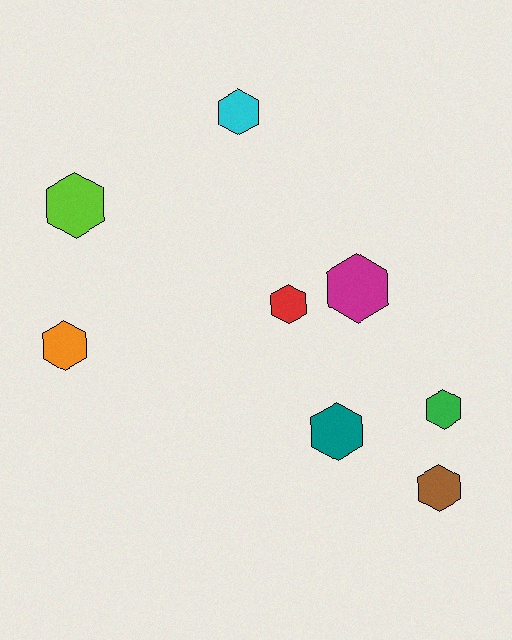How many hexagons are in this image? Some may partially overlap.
There are 8 hexagons.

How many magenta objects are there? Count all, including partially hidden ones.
There is 1 magenta object.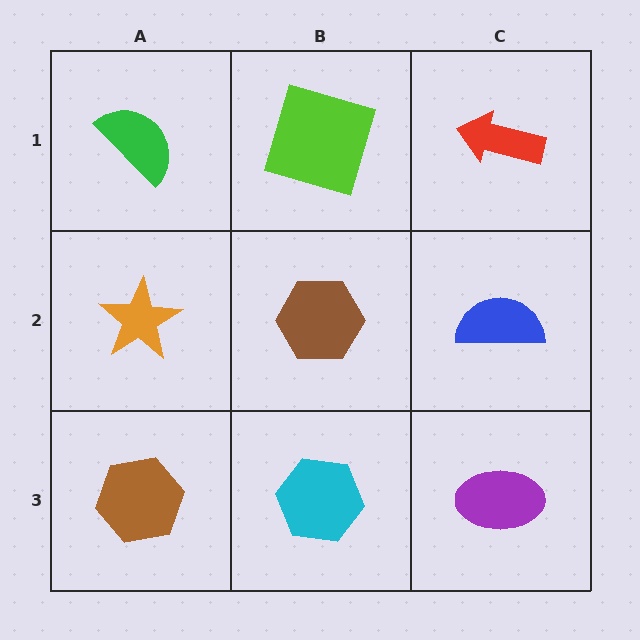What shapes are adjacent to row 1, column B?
A brown hexagon (row 2, column B), a green semicircle (row 1, column A), a red arrow (row 1, column C).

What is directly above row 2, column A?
A green semicircle.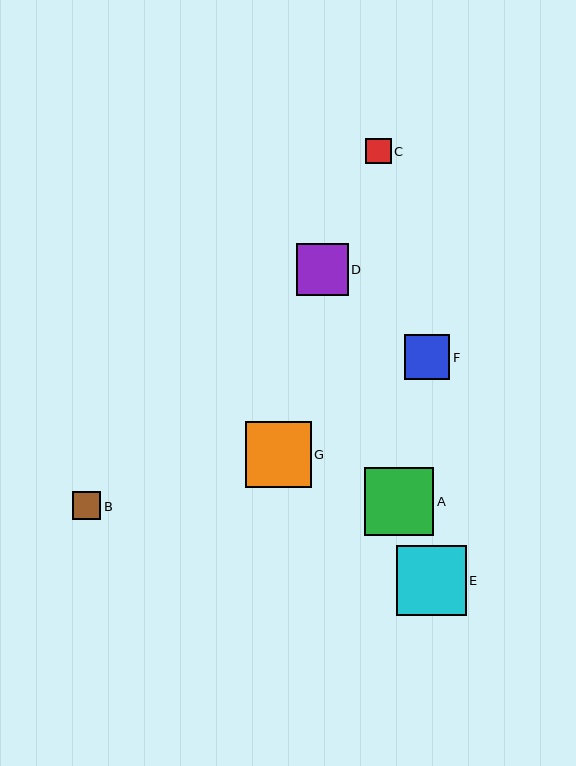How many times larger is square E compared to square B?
Square E is approximately 2.5 times the size of square B.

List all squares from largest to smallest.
From largest to smallest: E, A, G, D, F, B, C.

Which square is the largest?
Square E is the largest with a size of approximately 70 pixels.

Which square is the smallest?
Square C is the smallest with a size of approximately 26 pixels.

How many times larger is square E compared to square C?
Square E is approximately 2.7 times the size of square C.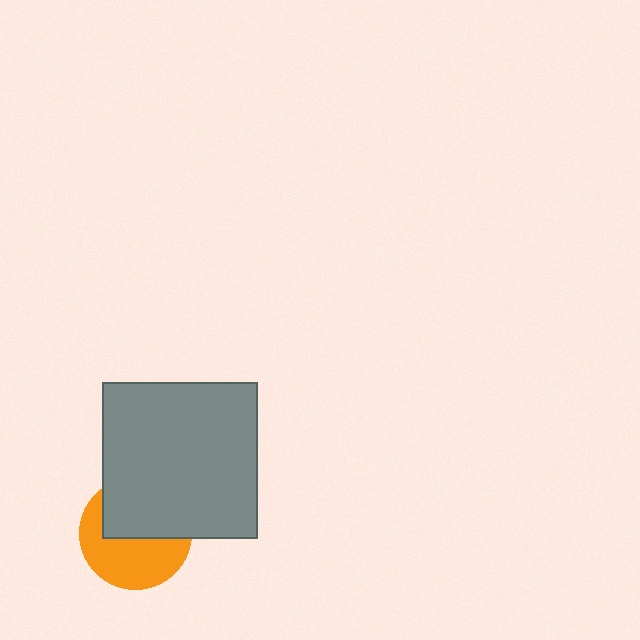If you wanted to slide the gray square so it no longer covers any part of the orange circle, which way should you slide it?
Slide it up — that is the most direct way to separate the two shapes.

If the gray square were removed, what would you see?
You would see the complete orange circle.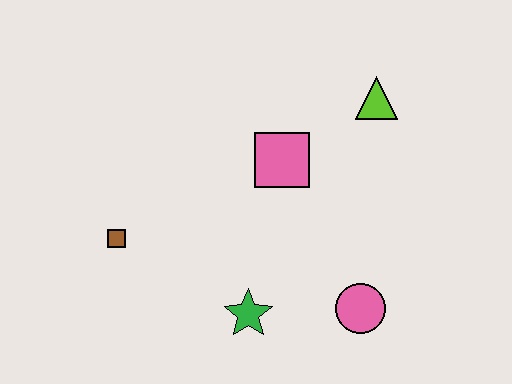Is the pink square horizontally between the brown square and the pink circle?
Yes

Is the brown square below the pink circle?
No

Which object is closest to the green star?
The pink circle is closest to the green star.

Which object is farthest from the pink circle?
The brown square is farthest from the pink circle.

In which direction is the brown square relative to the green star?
The brown square is to the left of the green star.